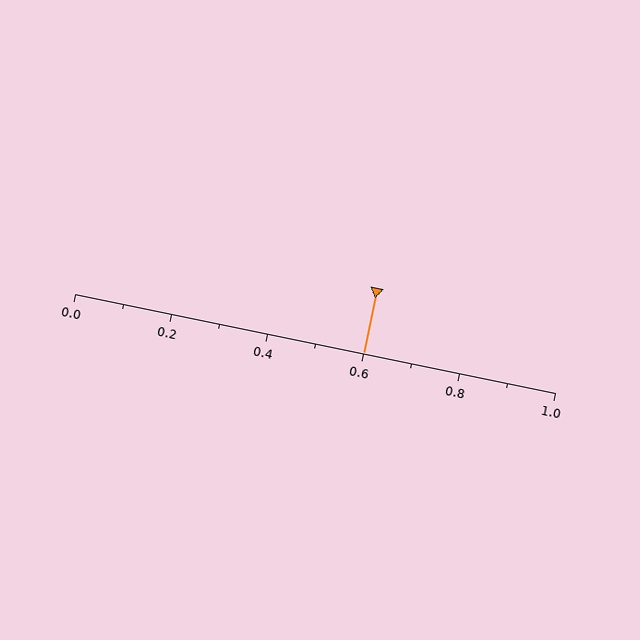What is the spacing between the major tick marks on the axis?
The major ticks are spaced 0.2 apart.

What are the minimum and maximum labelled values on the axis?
The axis runs from 0.0 to 1.0.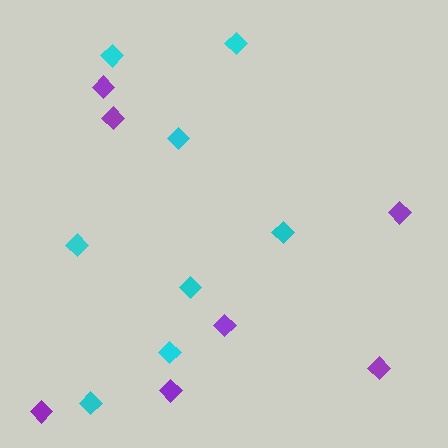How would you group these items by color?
There are 2 groups: one group of cyan diamonds (8) and one group of purple diamonds (7).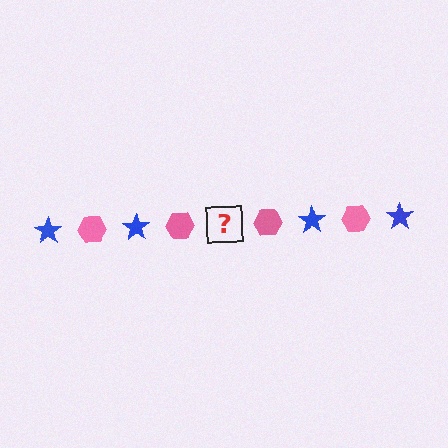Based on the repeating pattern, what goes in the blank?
The blank should be a blue star.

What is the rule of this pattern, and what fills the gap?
The rule is that the pattern alternates between blue star and pink hexagon. The gap should be filled with a blue star.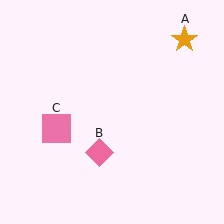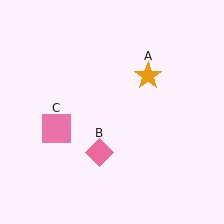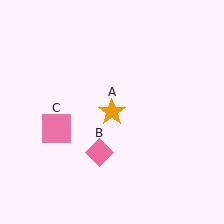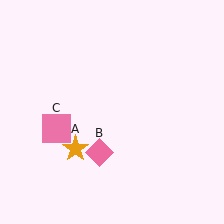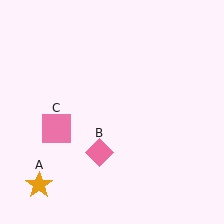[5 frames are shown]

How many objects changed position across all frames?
1 object changed position: orange star (object A).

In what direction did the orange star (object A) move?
The orange star (object A) moved down and to the left.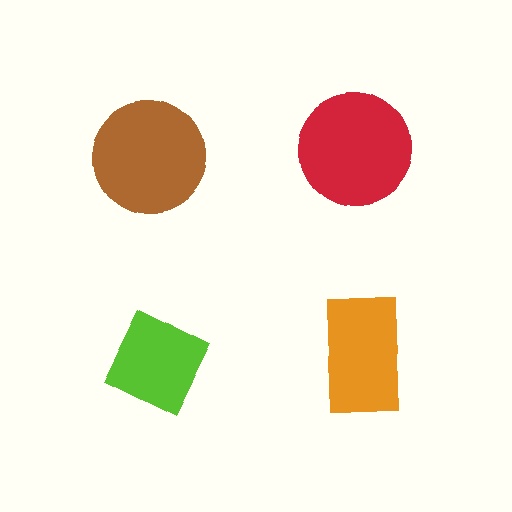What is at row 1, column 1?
A brown circle.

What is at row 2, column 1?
A lime diamond.